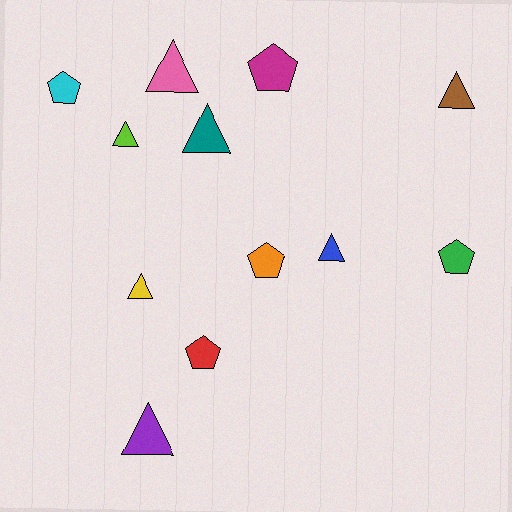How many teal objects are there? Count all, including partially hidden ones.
There is 1 teal object.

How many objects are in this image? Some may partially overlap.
There are 12 objects.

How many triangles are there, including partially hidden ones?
There are 7 triangles.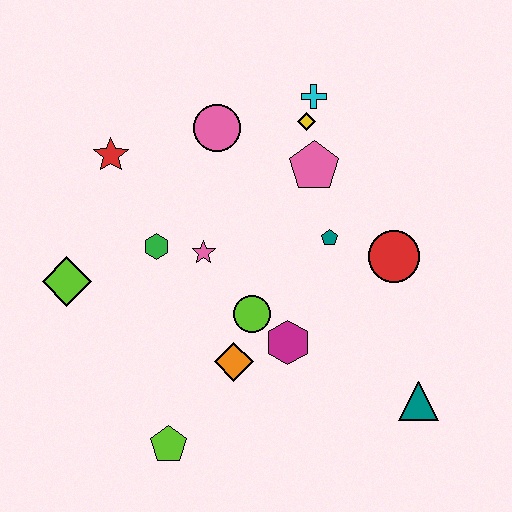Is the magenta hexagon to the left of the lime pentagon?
No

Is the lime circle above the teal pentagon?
No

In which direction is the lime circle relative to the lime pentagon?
The lime circle is above the lime pentagon.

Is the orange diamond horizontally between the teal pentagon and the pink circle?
Yes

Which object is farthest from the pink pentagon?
The lime pentagon is farthest from the pink pentagon.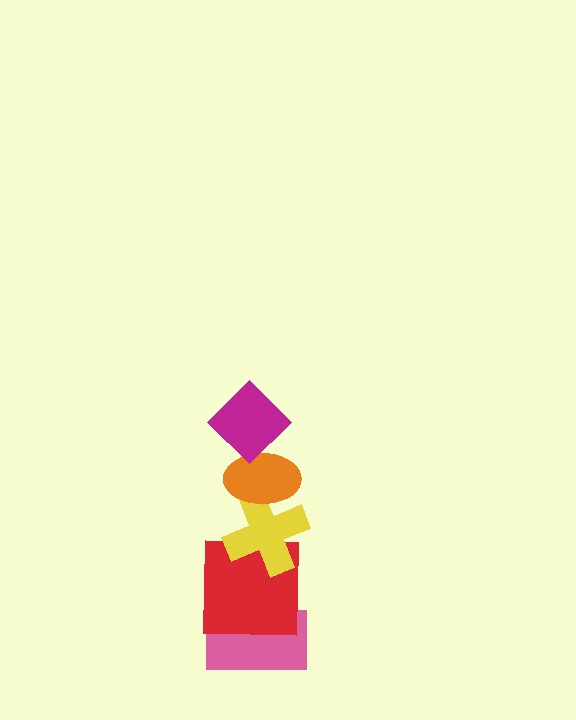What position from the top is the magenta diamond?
The magenta diamond is 1st from the top.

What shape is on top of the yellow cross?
The orange ellipse is on top of the yellow cross.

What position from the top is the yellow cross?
The yellow cross is 3rd from the top.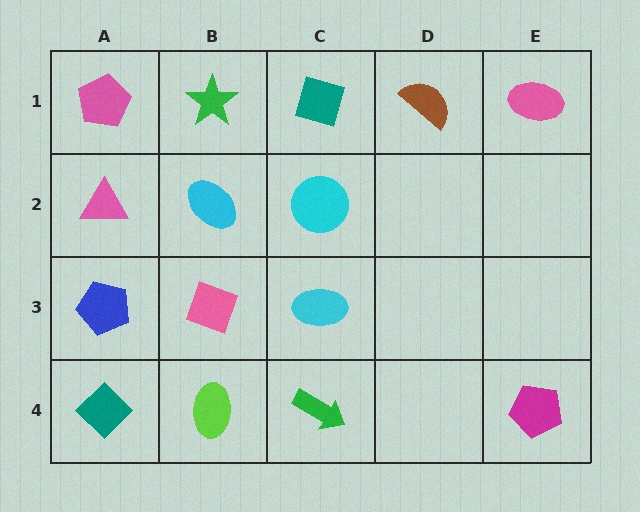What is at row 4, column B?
A lime ellipse.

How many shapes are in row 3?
3 shapes.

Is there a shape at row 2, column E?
No, that cell is empty.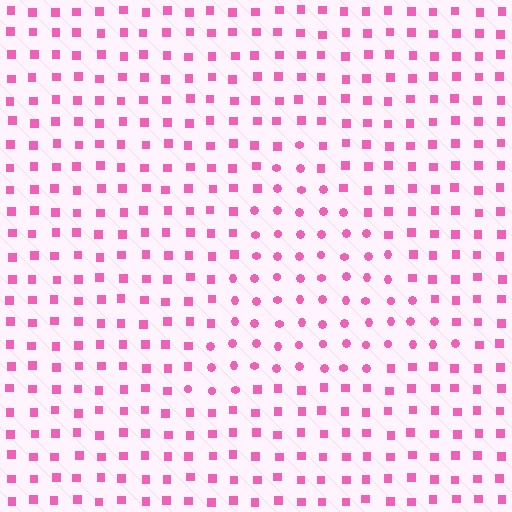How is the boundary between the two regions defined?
The boundary is defined by a change in element shape: circles inside vs. squares outside. All elements share the same color and spacing.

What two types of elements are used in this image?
The image uses circles inside the triangle region and squares outside it.